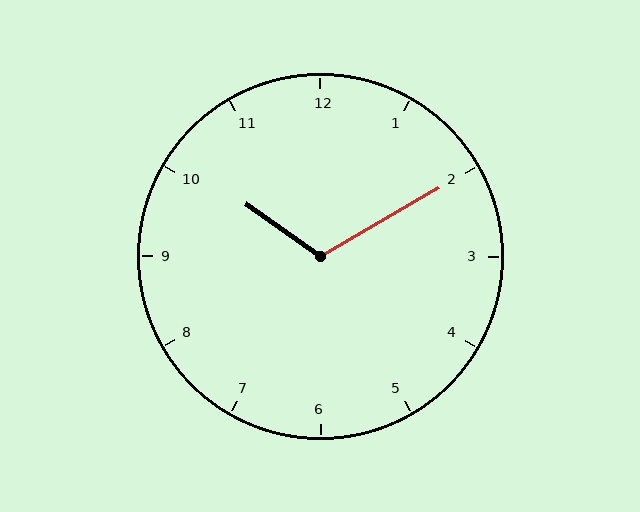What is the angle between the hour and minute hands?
Approximately 115 degrees.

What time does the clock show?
10:10.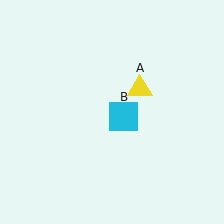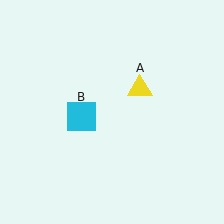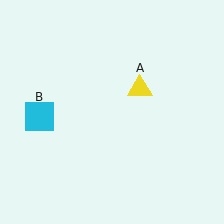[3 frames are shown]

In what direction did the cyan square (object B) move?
The cyan square (object B) moved left.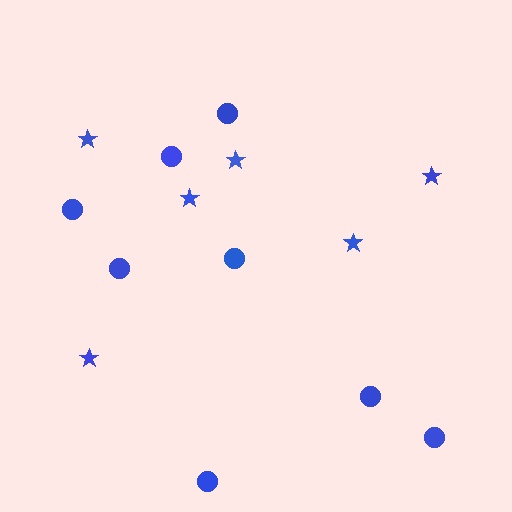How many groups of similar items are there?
There are 2 groups: one group of circles (8) and one group of stars (6).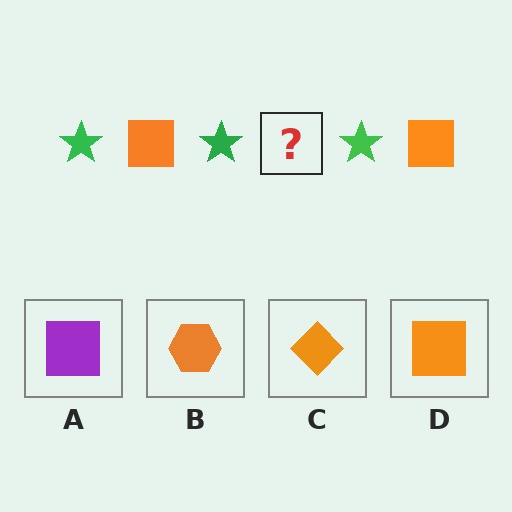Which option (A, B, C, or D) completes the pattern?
D.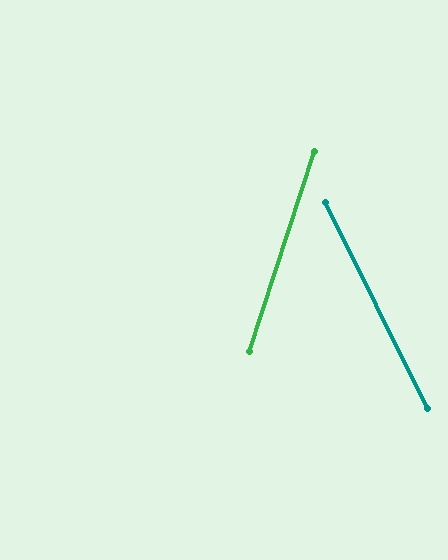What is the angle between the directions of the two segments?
Approximately 44 degrees.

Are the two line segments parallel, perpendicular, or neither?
Neither parallel nor perpendicular — they differ by about 44°.